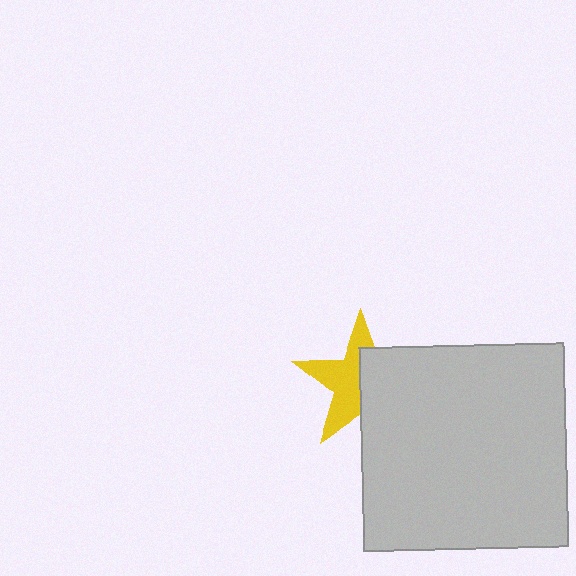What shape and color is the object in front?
The object in front is a light gray square.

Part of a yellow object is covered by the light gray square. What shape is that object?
It is a star.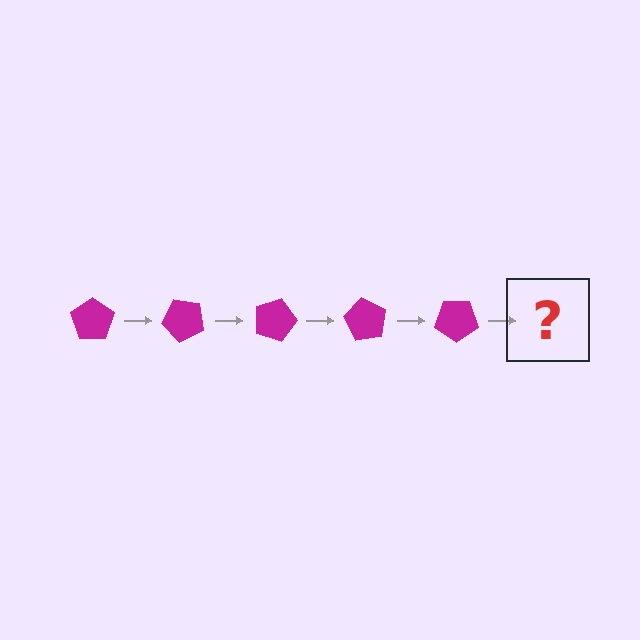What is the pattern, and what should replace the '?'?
The pattern is that the pentagon rotates 45 degrees each step. The '?' should be a magenta pentagon rotated 225 degrees.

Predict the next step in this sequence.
The next step is a magenta pentagon rotated 225 degrees.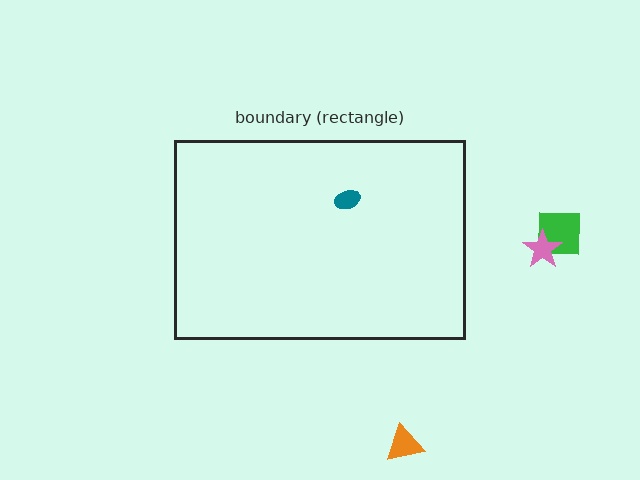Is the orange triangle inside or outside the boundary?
Outside.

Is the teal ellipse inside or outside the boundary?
Inside.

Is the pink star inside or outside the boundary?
Outside.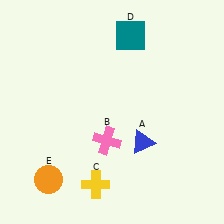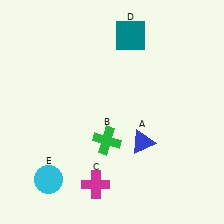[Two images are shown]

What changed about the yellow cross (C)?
In Image 1, C is yellow. In Image 2, it changed to magenta.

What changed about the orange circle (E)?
In Image 1, E is orange. In Image 2, it changed to cyan.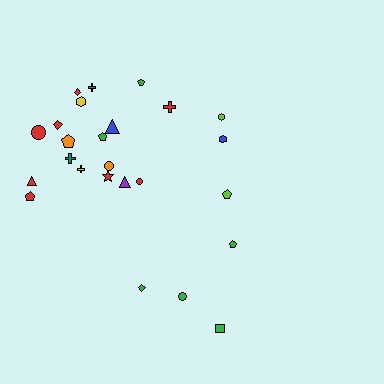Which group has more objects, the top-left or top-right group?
The top-left group.